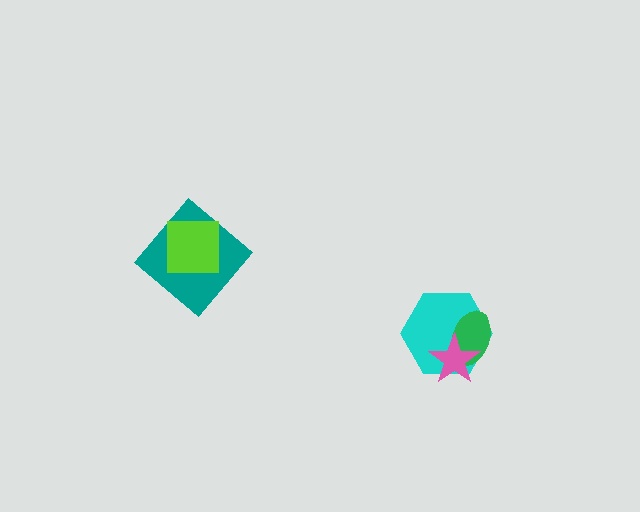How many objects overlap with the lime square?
1 object overlaps with the lime square.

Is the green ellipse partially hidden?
Yes, it is partially covered by another shape.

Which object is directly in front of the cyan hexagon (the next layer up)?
The green ellipse is directly in front of the cyan hexagon.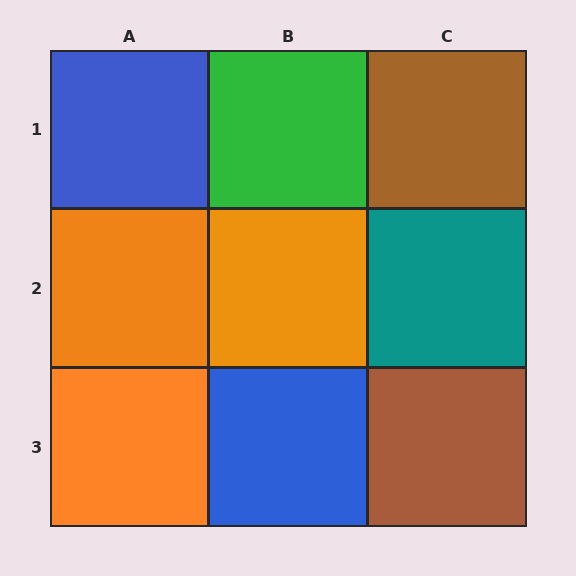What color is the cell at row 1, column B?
Green.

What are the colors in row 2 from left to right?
Orange, orange, teal.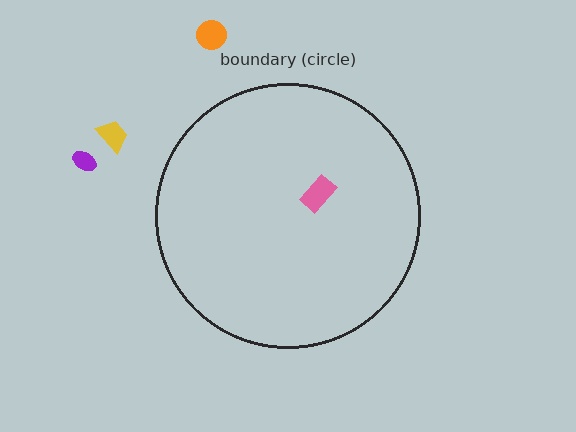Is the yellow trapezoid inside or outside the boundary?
Outside.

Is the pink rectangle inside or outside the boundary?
Inside.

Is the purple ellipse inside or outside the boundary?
Outside.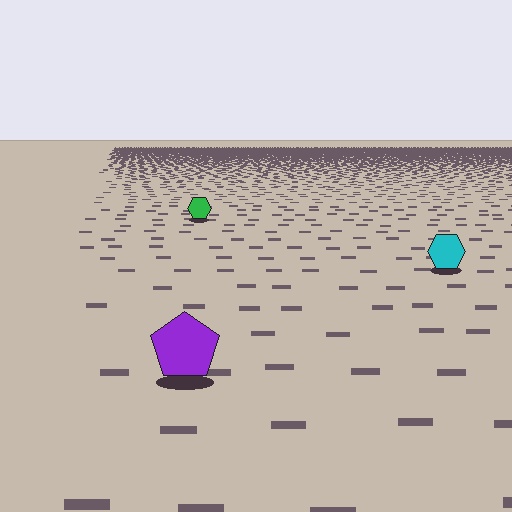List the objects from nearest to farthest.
From nearest to farthest: the purple pentagon, the cyan hexagon, the green hexagon.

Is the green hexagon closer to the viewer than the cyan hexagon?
No. The cyan hexagon is closer — you can tell from the texture gradient: the ground texture is coarser near it.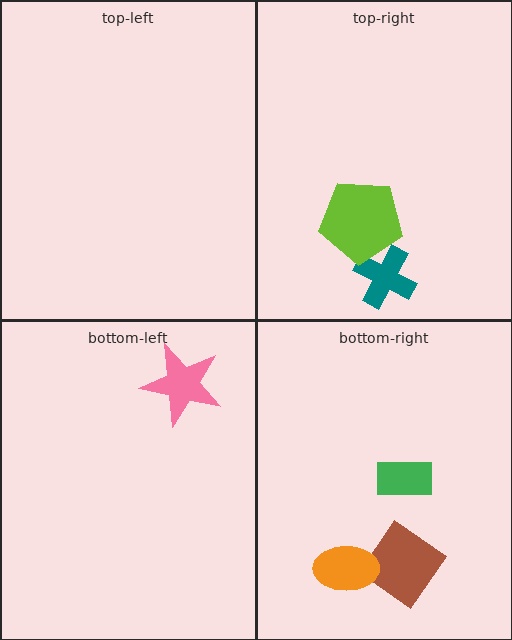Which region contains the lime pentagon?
The top-right region.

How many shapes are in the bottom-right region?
3.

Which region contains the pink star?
The bottom-left region.